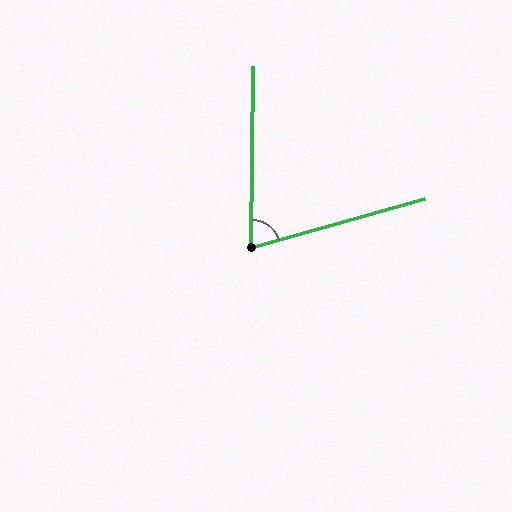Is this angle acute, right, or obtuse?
It is acute.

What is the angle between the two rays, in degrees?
Approximately 74 degrees.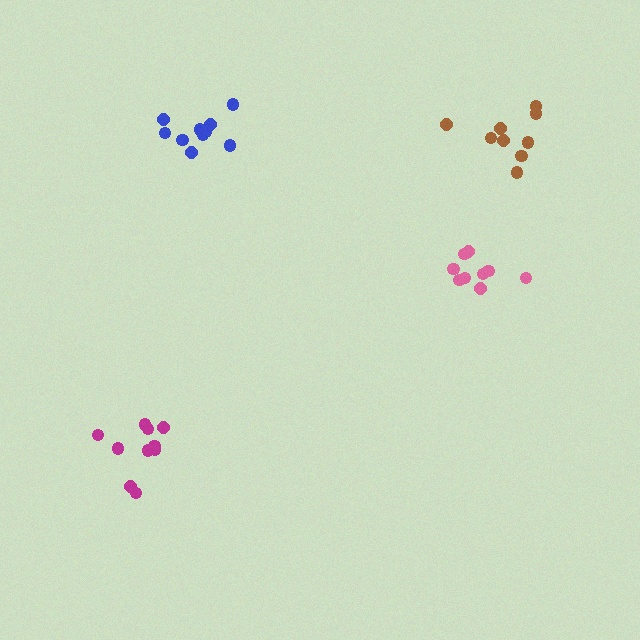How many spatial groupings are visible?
There are 4 spatial groupings.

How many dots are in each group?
Group 1: 9 dots, Group 2: 10 dots, Group 3: 9 dots, Group 4: 10 dots (38 total).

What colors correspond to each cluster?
The clusters are colored: brown, magenta, pink, blue.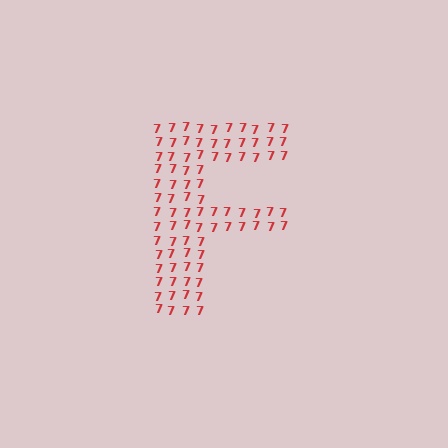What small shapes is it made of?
It is made of small digit 7's.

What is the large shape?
The large shape is the letter F.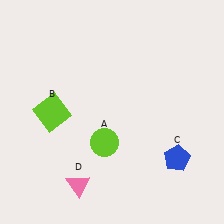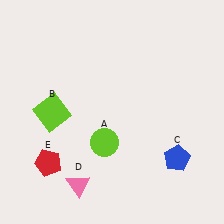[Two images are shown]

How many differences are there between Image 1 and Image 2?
There is 1 difference between the two images.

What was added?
A red pentagon (E) was added in Image 2.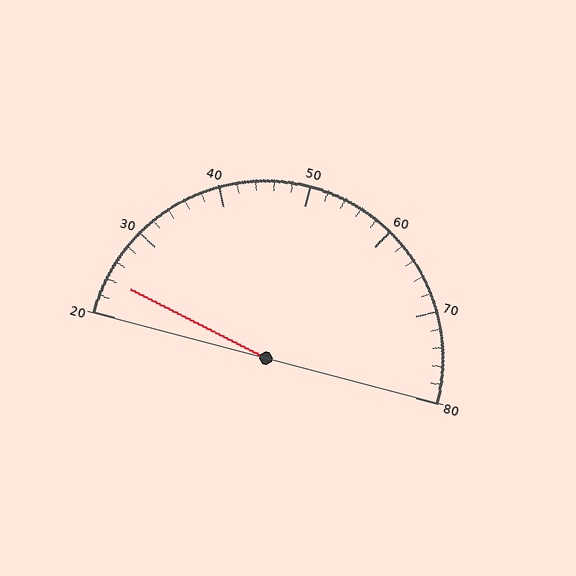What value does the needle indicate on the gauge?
The needle indicates approximately 24.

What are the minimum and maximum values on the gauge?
The gauge ranges from 20 to 80.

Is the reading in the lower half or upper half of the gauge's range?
The reading is in the lower half of the range (20 to 80).